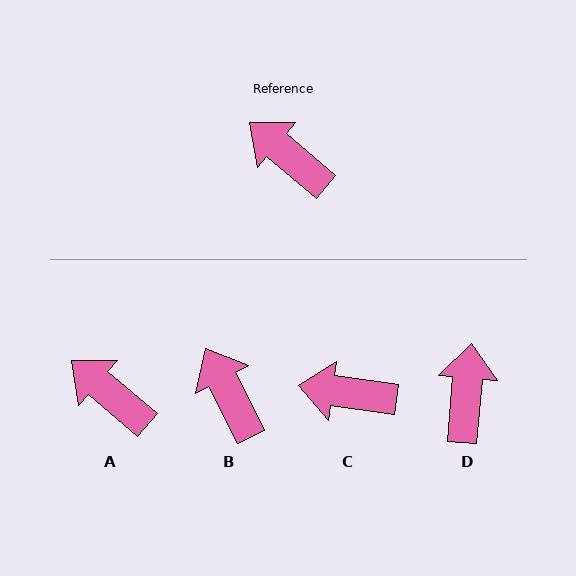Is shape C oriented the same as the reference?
No, it is off by about 32 degrees.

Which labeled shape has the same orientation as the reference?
A.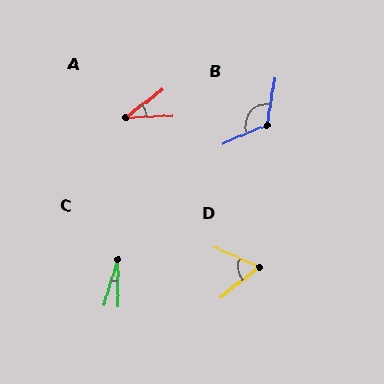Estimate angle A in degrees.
Approximately 34 degrees.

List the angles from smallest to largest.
C (17°), A (34°), D (61°), B (121°).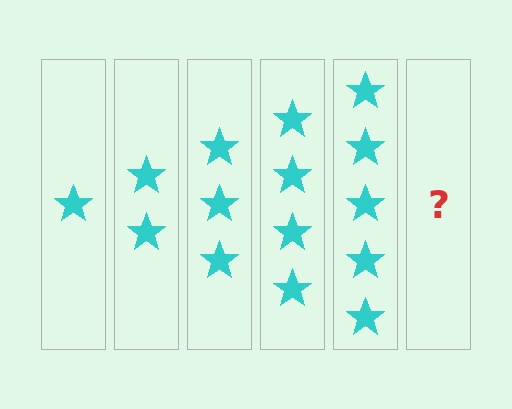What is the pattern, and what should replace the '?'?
The pattern is that each step adds one more star. The '?' should be 6 stars.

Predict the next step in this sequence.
The next step is 6 stars.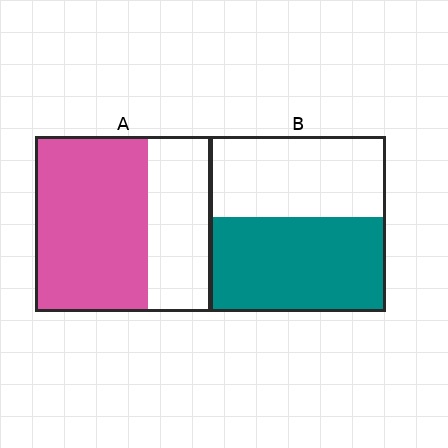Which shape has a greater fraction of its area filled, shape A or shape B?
Shape A.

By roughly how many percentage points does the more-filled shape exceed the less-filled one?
By roughly 10 percentage points (A over B).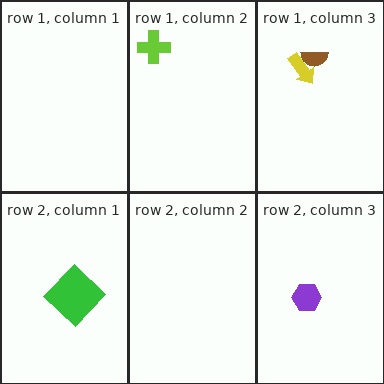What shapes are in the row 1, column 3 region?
The brown semicircle, the yellow arrow.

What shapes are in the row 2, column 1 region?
The green diamond.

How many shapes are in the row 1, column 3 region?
2.